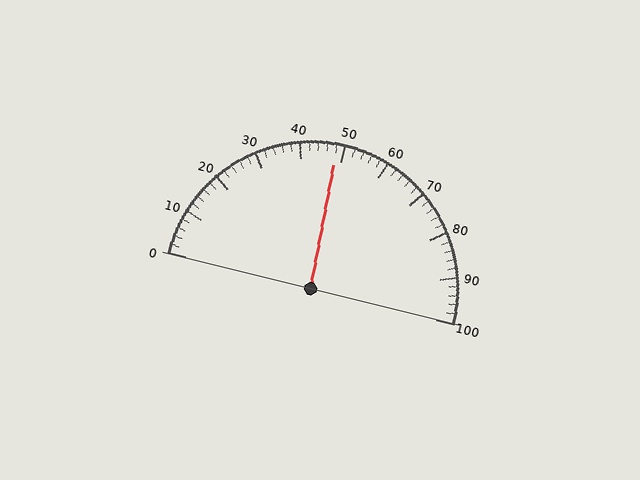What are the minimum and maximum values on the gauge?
The gauge ranges from 0 to 100.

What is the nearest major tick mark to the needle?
The nearest major tick mark is 50.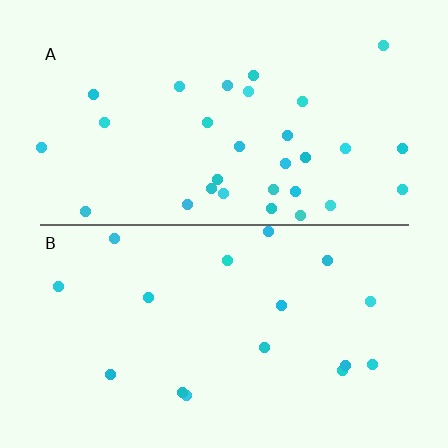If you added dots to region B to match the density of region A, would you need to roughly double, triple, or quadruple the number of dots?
Approximately double.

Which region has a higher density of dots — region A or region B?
A (the top).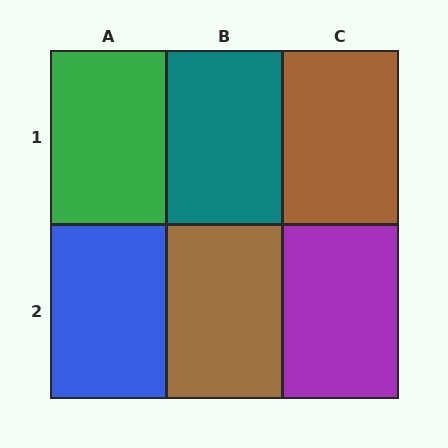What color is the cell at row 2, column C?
Purple.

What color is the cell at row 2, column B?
Brown.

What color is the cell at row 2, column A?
Blue.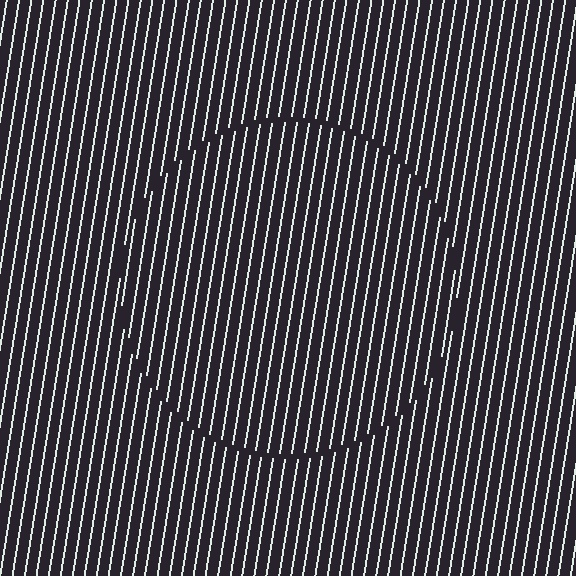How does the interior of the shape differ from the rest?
The interior of the shape contains the same grating, shifted by half a period — the contour is defined by the phase discontinuity where line-ends from the inner and outer gratings abut.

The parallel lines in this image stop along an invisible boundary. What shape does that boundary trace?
An illusory circle. The interior of the shape contains the same grating, shifted by half a period — the contour is defined by the phase discontinuity where line-ends from the inner and outer gratings abut.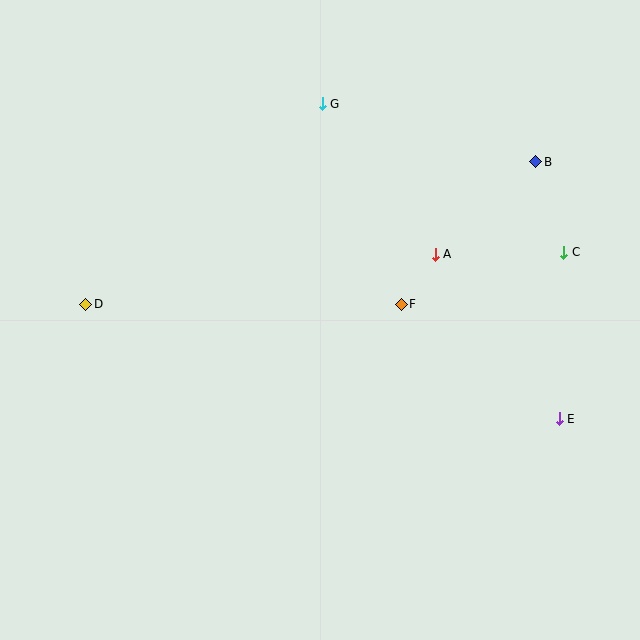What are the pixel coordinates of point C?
Point C is at (564, 252).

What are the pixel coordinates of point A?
Point A is at (435, 254).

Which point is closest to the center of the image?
Point F at (401, 304) is closest to the center.